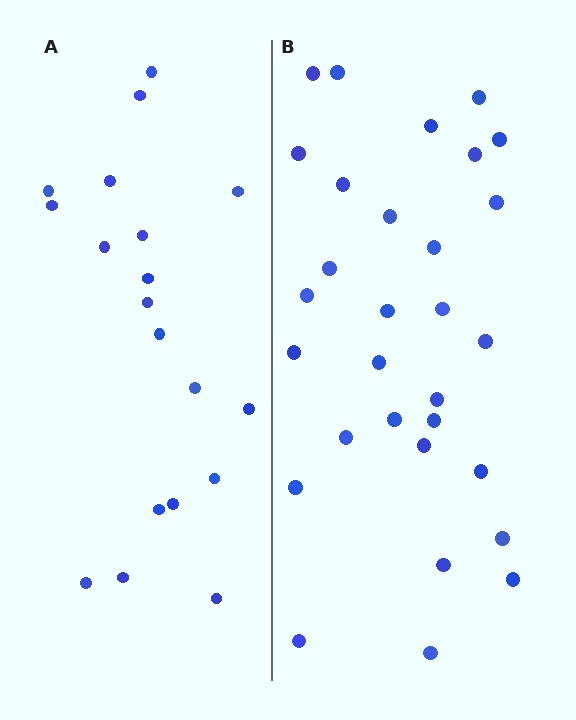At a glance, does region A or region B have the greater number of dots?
Region B (the right region) has more dots.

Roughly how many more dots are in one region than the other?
Region B has roughly 12 or so more dots than region A.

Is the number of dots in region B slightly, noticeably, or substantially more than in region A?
Region B has substantially more. The ratio is roughly 1.6 to 1.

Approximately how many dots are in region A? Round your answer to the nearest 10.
About 20 dots. (The exact count is 19, which rounds to 20.)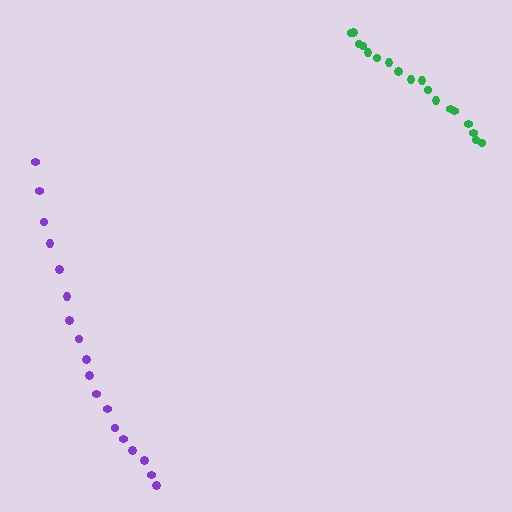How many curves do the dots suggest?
There are 2 distinct paths.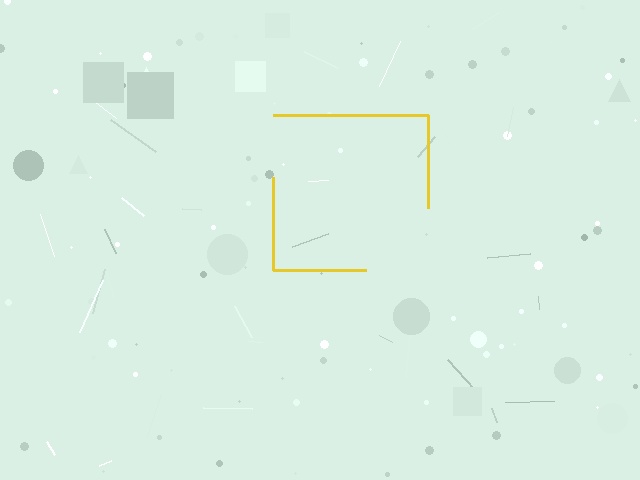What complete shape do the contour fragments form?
The contour fragments form a square.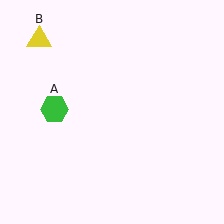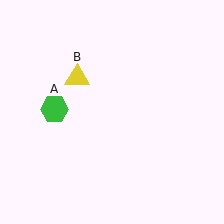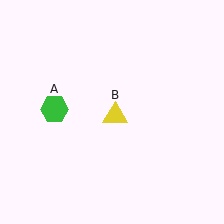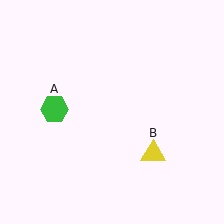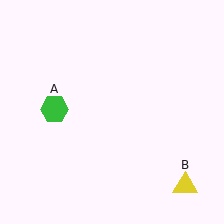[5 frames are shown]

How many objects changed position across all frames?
1 object changed position: yellow triangle (object B).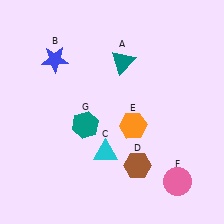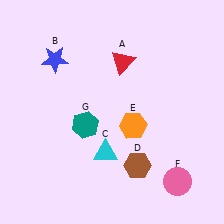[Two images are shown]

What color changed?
The triangle (A) changed from teal in Image 1 to red in Image 2.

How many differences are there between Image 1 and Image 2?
There is 1 difference between the two images.